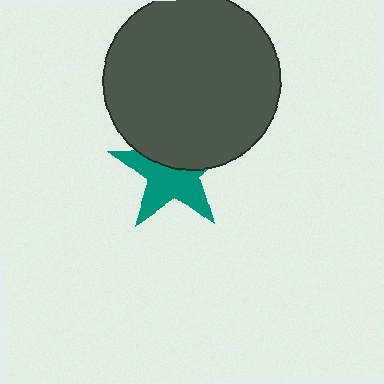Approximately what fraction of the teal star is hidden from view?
Roughly 43% of the teal star is hidden behind the dark gray circle.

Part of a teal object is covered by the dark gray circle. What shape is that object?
It is a star.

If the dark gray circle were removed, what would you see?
You would see the complete teal star.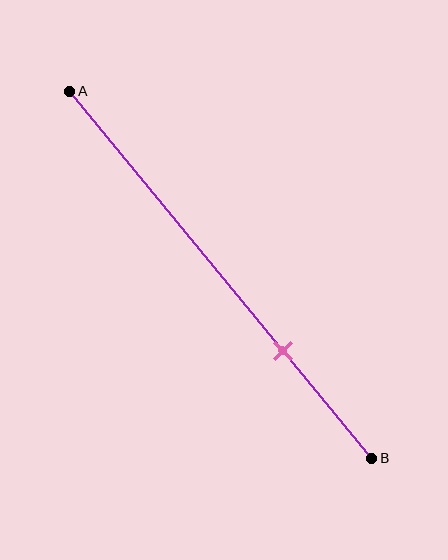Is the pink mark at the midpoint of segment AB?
No, the mark is at about 70% from A, not at the 50% midpoint.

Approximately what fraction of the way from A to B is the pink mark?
The pink mark is approximately 70% of the way from A to B.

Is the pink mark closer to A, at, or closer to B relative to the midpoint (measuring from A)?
The pink mark is closer to point B than the midpoint of segment AB.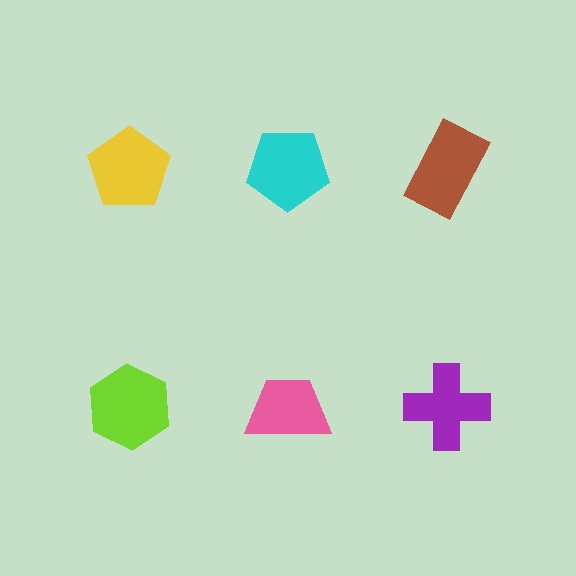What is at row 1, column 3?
A brown rectangle.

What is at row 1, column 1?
A yellow pentagon.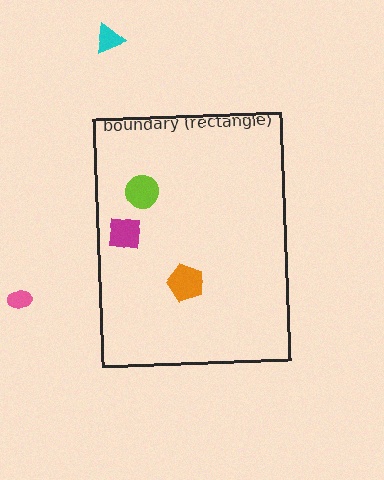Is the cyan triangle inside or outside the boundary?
Outside.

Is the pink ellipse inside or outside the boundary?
Outside.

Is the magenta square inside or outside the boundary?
Inside.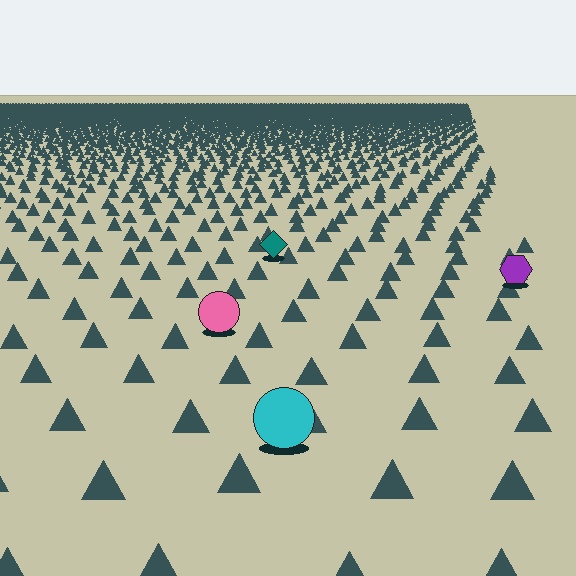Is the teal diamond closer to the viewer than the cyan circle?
No. The cyan circle is closer — you can tell from the texture gradient: the ground texture is coarser near it.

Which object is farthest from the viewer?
The teal diamond is farthest from the viewer. It appears smaller and the ground texture around it is denser.